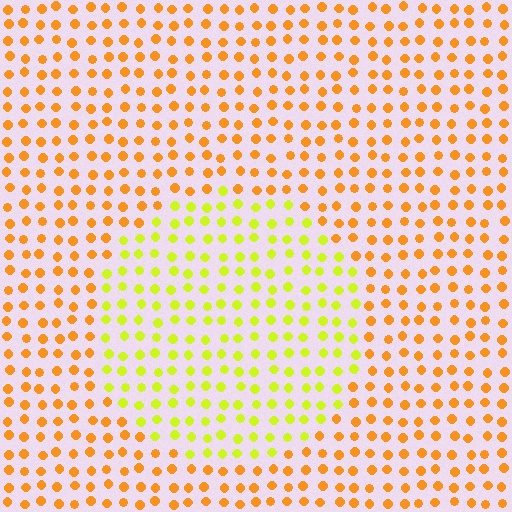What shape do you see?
I see a circle.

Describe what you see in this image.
The image is filled with small orange elements in a uniform arrangement. A circle-shaped region is visible where the elements are tinted to a slightly different hue, forming a subtle color boundary.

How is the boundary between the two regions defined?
The boundary is defined purely by a slight shift in hue (about 40 degrees). Spacing, size, and orientation are identical on both sides.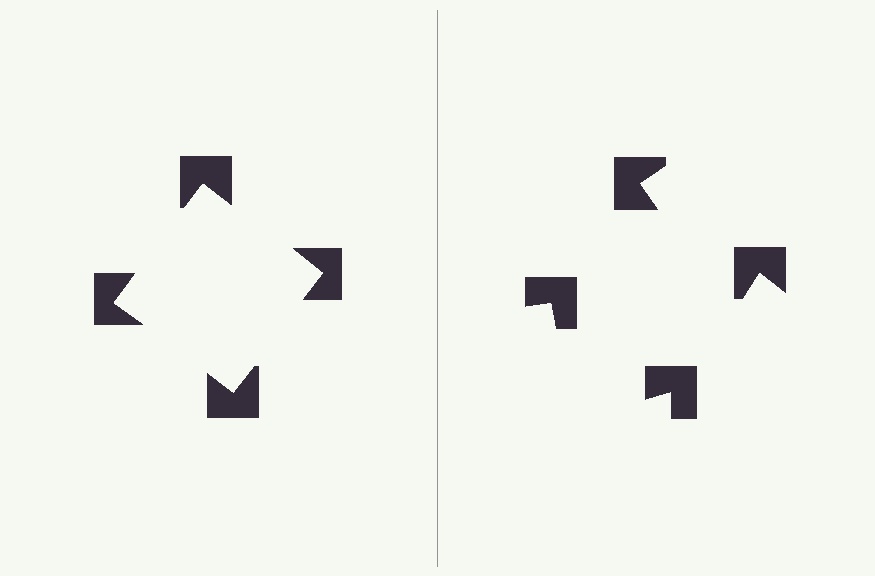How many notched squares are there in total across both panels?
8 — 4 on each side.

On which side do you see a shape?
An illusory square appears on the left side. On the right side the wedge cuts are rotated, so no coherent shape forms.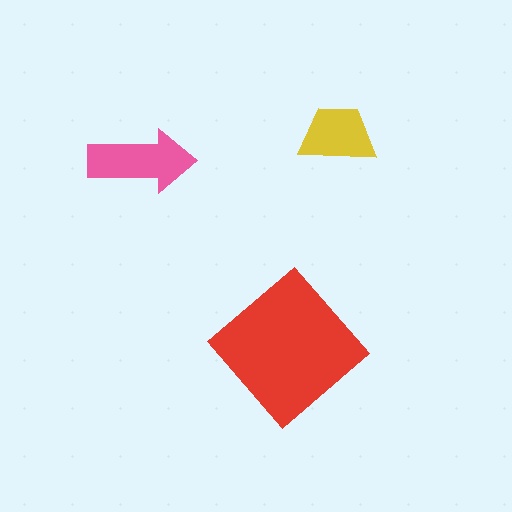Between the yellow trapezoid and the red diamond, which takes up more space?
The red diamond.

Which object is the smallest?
The yellow trapezoid.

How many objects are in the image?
There are 3 objects in the image.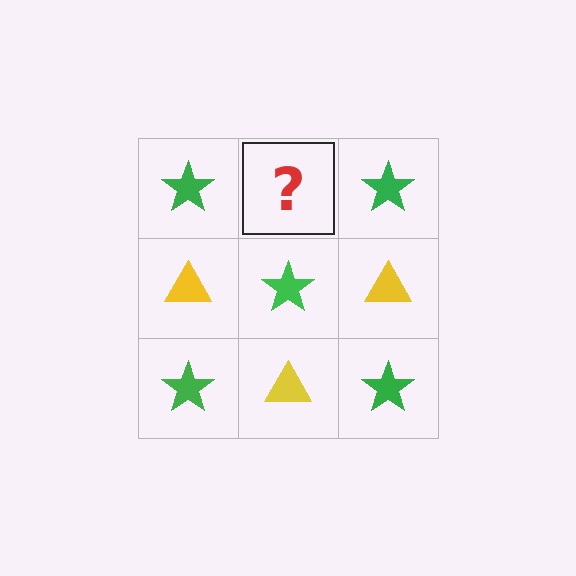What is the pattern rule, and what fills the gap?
The rule is that it alternates green star and yellow triangle in a checkerboard pattern. The gap should be filled with a yellow triangle.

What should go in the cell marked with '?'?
The missing cell should contain a yellow triangle.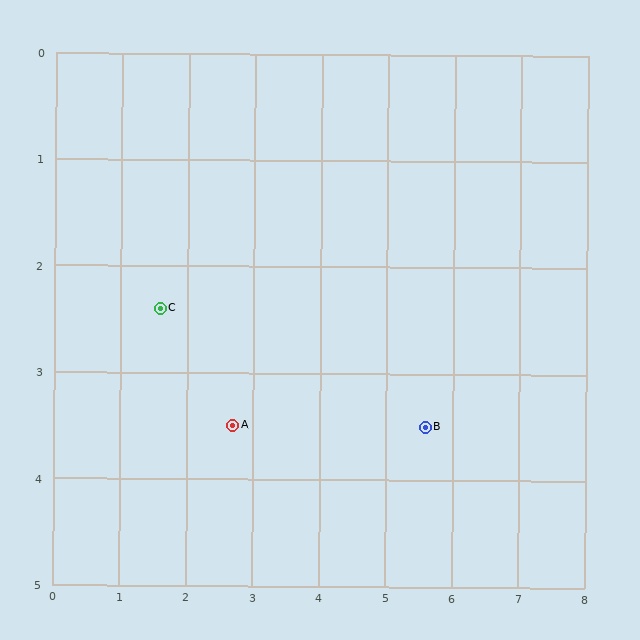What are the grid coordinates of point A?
Point A is at approximately (2.7, 3.5).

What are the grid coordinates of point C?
Point C is at approximately (1.6, 2.4).